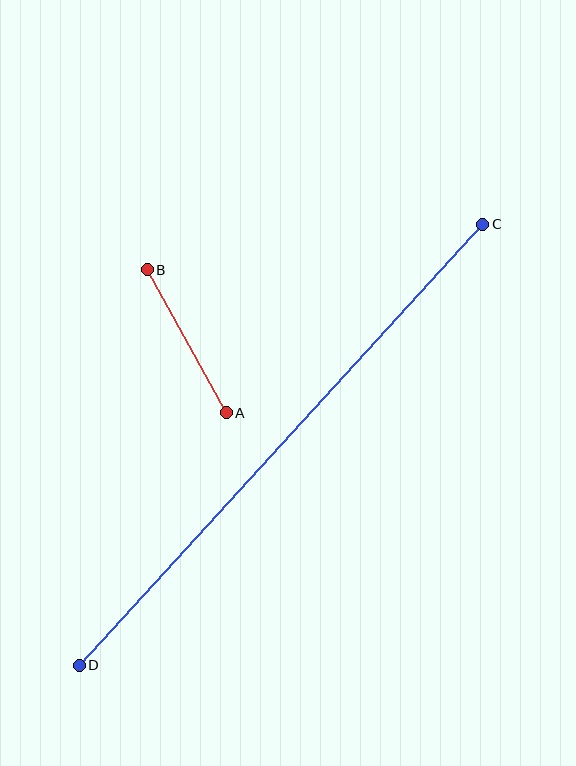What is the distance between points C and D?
The distance is approximately 597 pixels.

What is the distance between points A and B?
The distance is approximately 163 pixels.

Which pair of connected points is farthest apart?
Points C and D are farthest apart.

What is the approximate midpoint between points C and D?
The midpoint is at approximately (281, 445) pixels.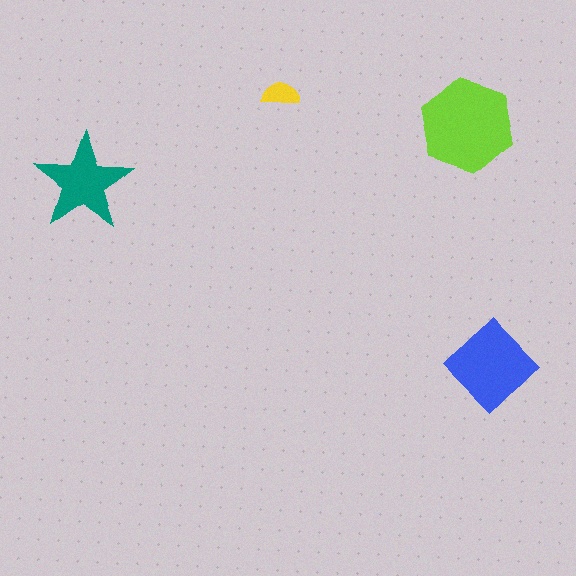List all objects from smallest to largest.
The yellow semicircle, the teal star, the blue diamond, the lime hexagon.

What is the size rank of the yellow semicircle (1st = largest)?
4th.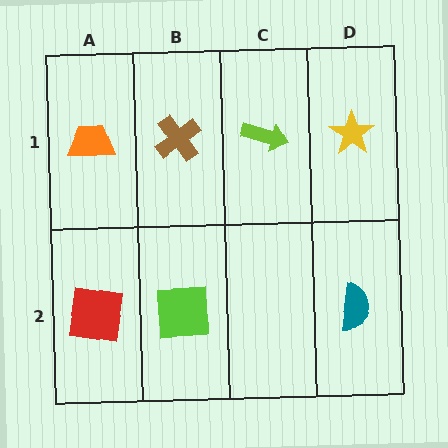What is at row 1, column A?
An orange trapezoid.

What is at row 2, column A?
A red square.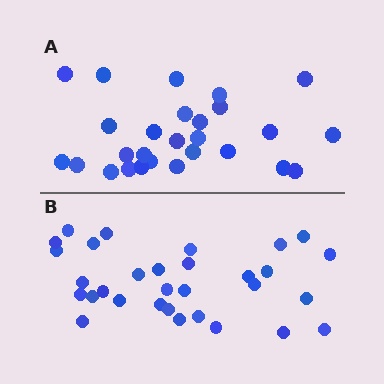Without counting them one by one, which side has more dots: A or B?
Region B (the bottom region) has more dots.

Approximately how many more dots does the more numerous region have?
Region B has about 4 more dots than region A.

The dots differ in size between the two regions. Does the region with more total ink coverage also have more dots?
No. Region A has more total ink coverage because its dots are larger, but region B actually contains more individual dots. Total area can be misleading — the number of items is what matters here.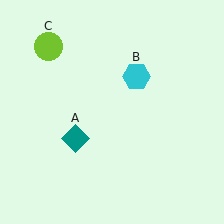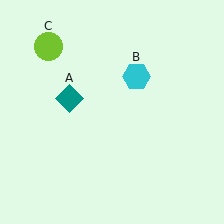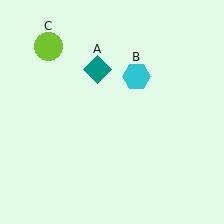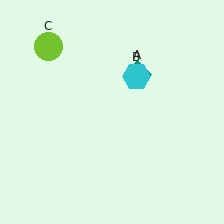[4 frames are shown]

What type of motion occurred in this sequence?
The teal diamond (object A) rotated clockwise around the center of the scene.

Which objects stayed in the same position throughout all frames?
Cyan hexagon (object B) and lime circle (object C) remained stationary.